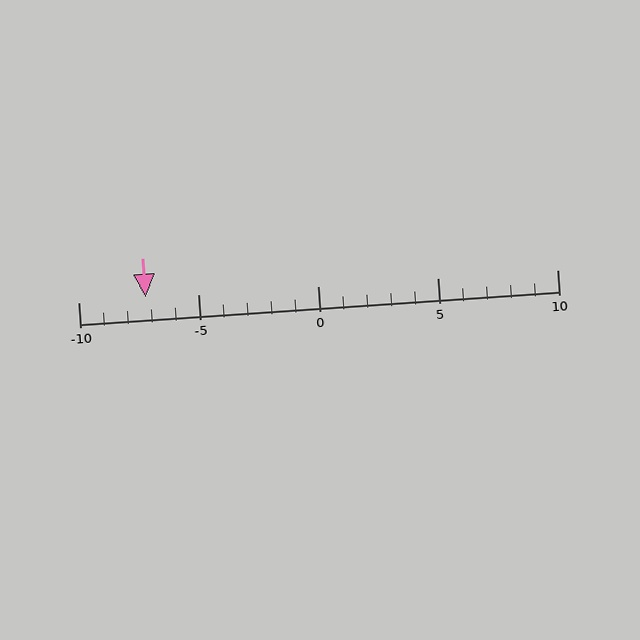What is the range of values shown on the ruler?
The ruler shows values from -10 to 10.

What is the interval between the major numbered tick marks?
The major tick marks are spaced 5 units apart.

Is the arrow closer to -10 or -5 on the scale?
The arrow is closer to -5.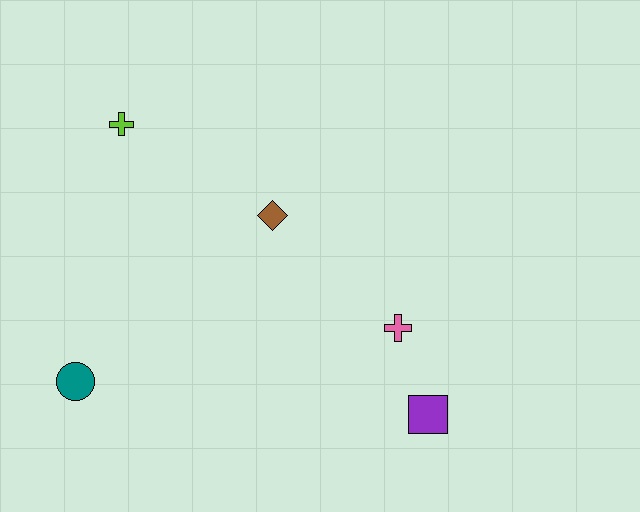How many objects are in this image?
There are 5 objects.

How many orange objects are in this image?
There are no orange objects.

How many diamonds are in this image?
There is 1 diamond.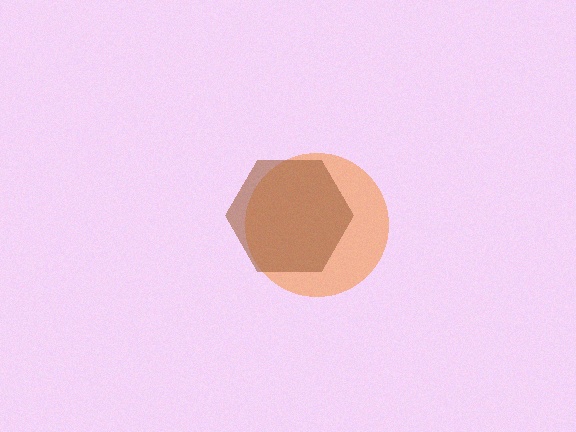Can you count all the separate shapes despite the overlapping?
Yes, there are 2 separate shapes.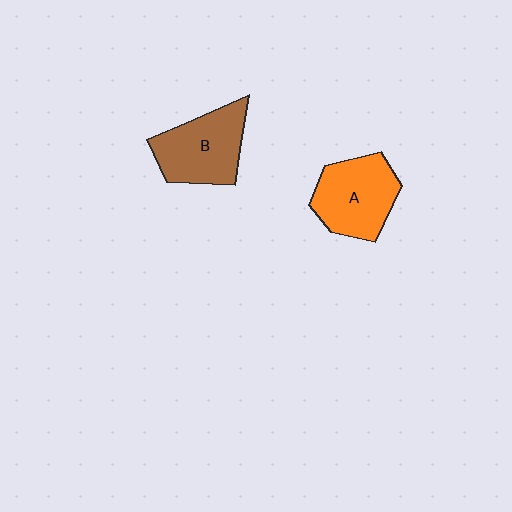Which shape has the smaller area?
Shape A (orange).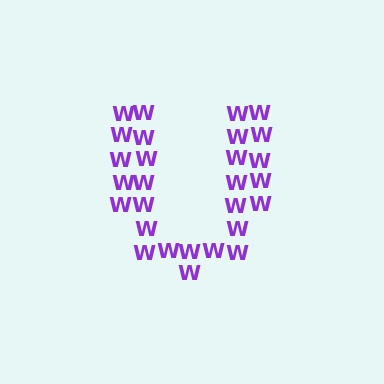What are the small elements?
The small elements are letter W's.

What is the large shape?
The large shape is the letter U.